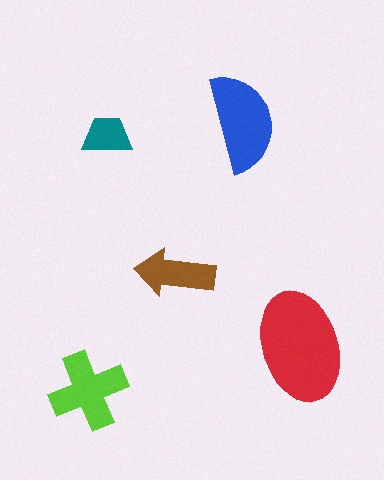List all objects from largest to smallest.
The red ellipse, the blue semicircle, the lime cross, the brown arrow, the teal trapezoid.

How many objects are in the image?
There are 5 objects in the image.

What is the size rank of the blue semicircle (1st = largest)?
2nd.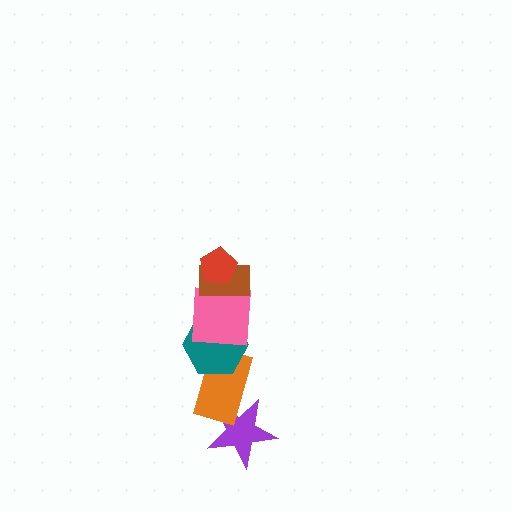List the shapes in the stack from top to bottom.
From top to bottom: the red pentagon, the brown rectangle, the pink square, the teal hexagon, the orange rectangle, the purple star.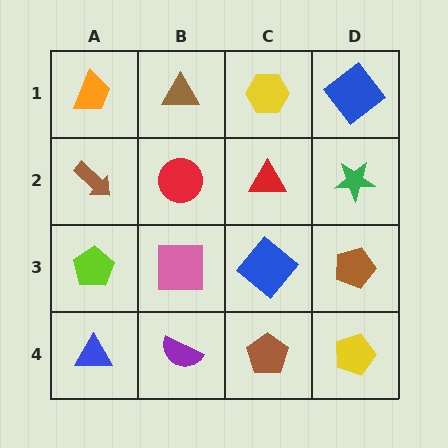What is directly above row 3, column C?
A red triangle.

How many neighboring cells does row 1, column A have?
2.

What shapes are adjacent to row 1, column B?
A red circle (row 2, column B), an orange trapezoid (row 1, column A), a yellow hexagon (row 1, column C).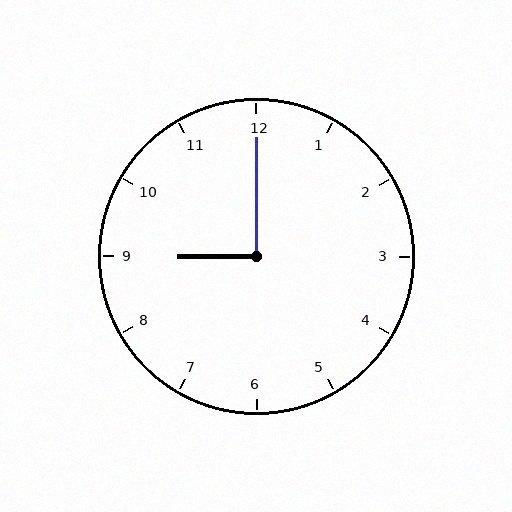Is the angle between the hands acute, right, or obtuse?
It is right.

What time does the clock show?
9:00.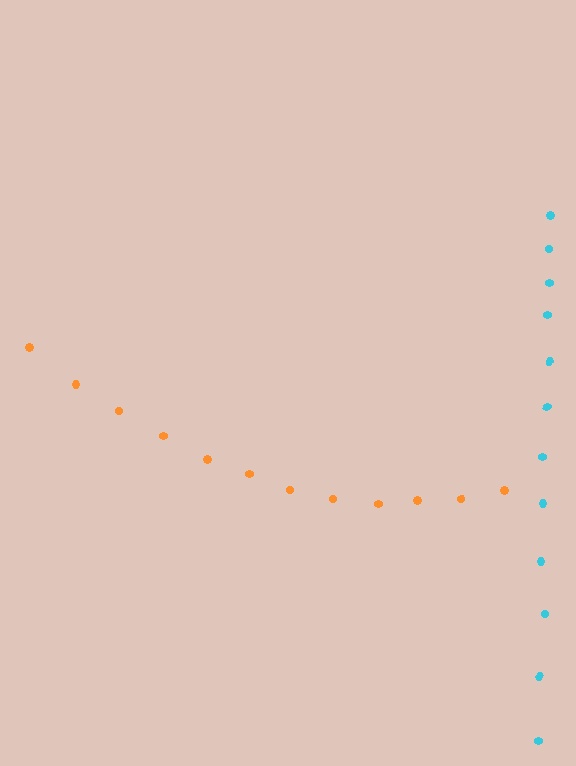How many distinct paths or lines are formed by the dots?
There are 2 distinct paths.